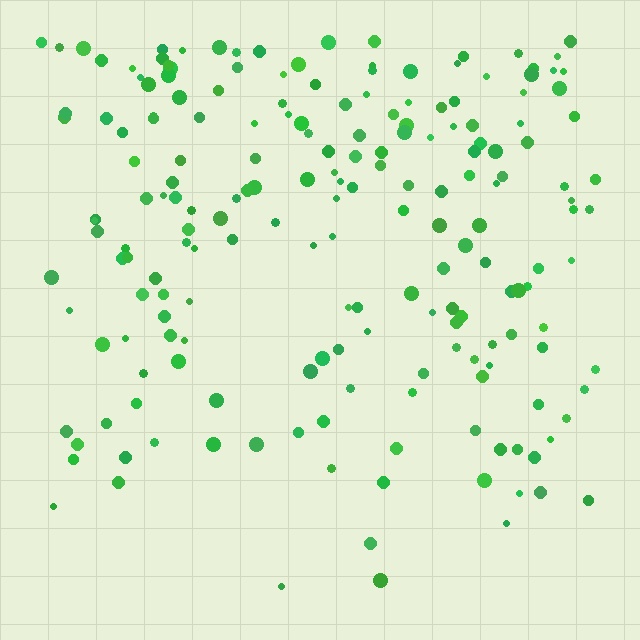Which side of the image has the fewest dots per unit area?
The bottom.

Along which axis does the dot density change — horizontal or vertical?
Vertical.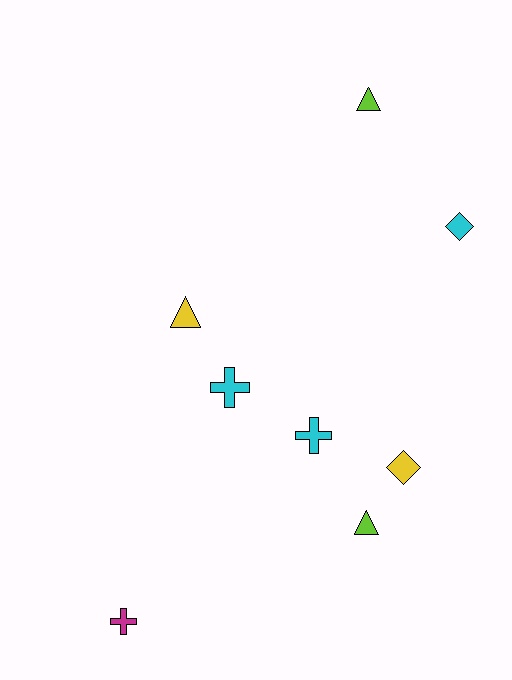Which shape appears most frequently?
Cross, with 3 objects.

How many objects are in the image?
There are 8 objects.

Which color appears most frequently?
Cyan, with 3 objects.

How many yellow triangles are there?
There is 1 yellow triangle.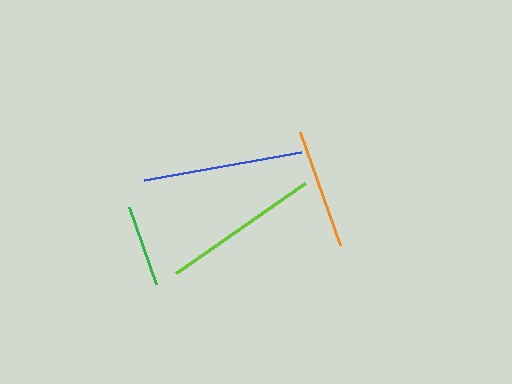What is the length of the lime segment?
The lime segment is approximately 157 pixels long.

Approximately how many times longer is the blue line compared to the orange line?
The blue line is approximately 1.3 times the length of the orange line.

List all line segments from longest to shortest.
From longest to shortest: blue, lime, orange, green.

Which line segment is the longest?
The blue line is the longest at approximately 159 pixels.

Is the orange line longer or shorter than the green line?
The orange line is longer than the green line.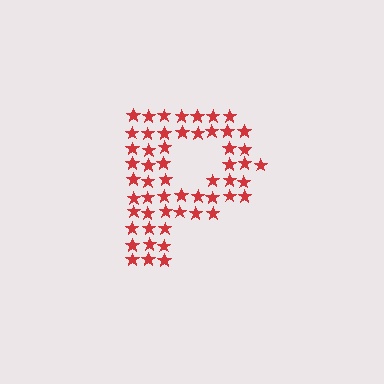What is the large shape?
The large shape is the letter P.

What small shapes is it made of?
It is made of small stars.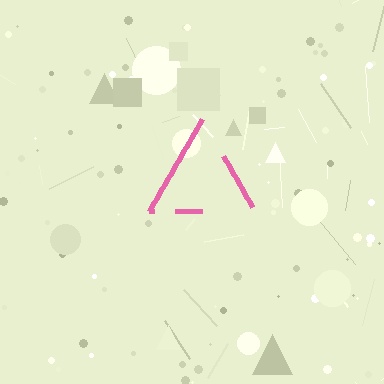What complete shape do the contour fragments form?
The contour fragments form a triangle.